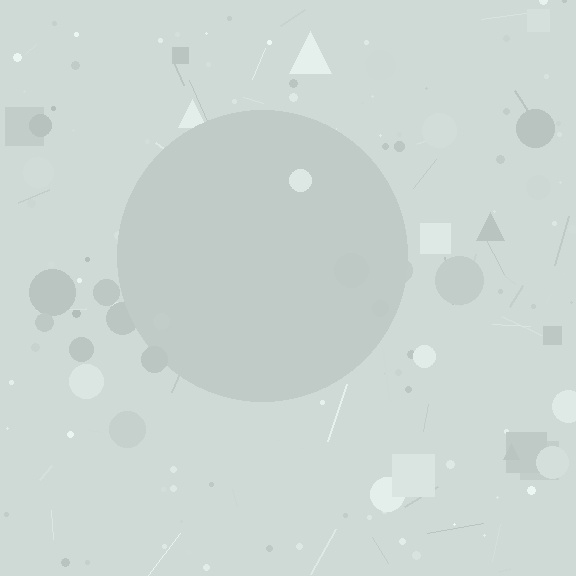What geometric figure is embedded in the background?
A circle is embedded in the background.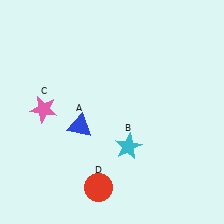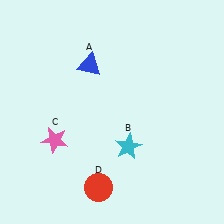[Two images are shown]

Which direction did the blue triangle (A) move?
The blue triangle (A) moved up.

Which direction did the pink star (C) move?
The pink star (C) moved down.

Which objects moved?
The objects that moved are: the blue triangle (A), the pink star (C).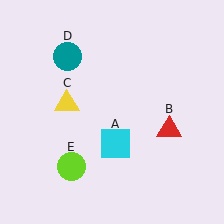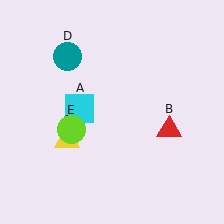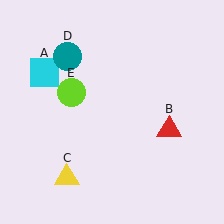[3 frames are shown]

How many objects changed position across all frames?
3 objects changed position: cyan square (object A), yellow triangle (object C), lime circle (object E).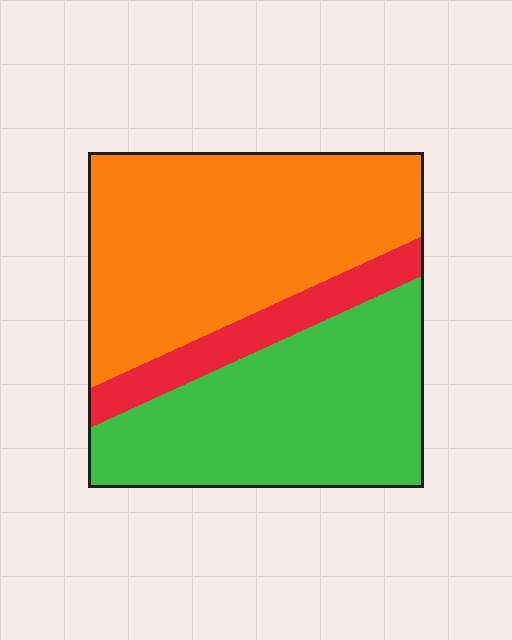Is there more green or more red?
Green.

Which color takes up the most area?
Orange, at roughly 50%.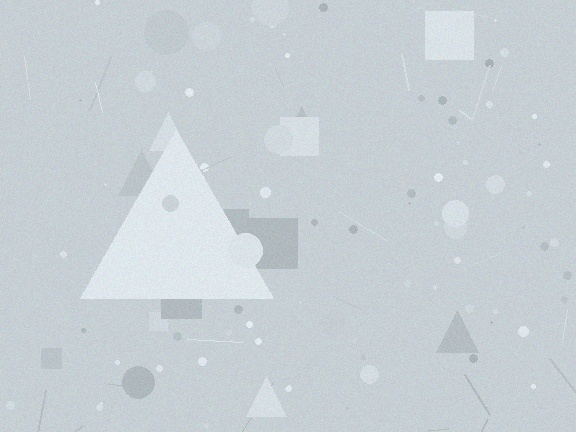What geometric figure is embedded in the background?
A triangle is embedded in the background.